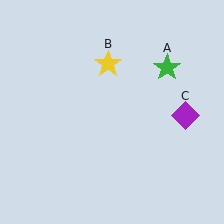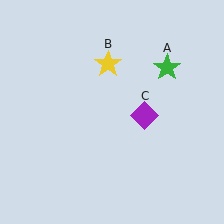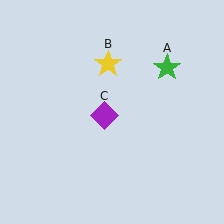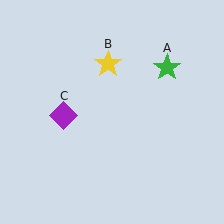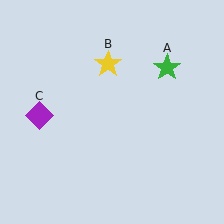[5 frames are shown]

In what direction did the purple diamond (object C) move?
The purple diamond (object C) moved left.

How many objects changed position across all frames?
1 object changed position: purple diamond (object C).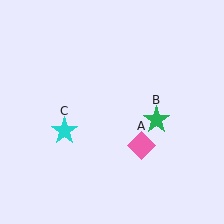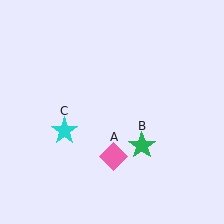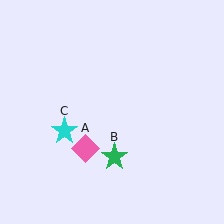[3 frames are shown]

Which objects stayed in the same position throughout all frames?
Cyan star (object C) remained stationary.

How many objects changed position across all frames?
2 objects changed position: pink diamond (object A), green star (object B).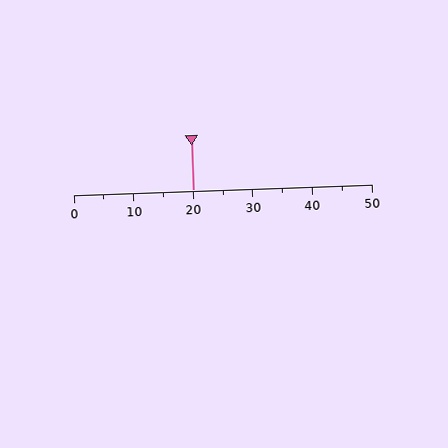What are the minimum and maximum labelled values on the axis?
The axis runs from 0 to 50.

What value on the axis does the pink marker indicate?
The marker indicates approximately 20.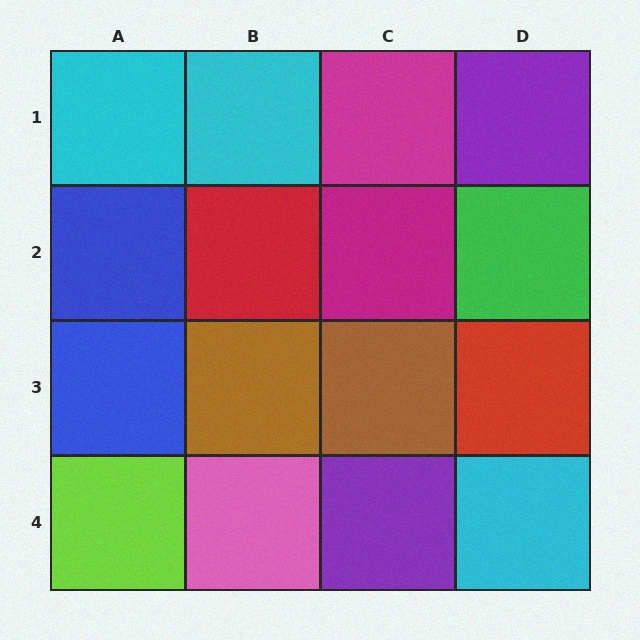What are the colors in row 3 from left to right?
Blue, brown, brown, red.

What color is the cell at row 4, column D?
Cyan.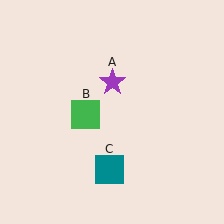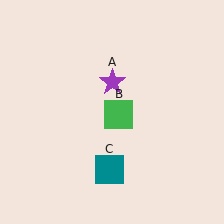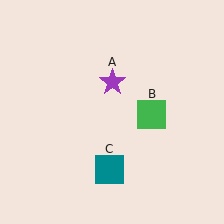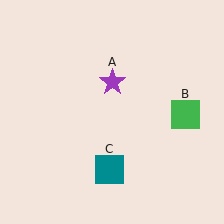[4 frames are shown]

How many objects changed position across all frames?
1 object changed position: green square (object B).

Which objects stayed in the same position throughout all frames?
Purple star (object A) and teal square (object C) remained stationary.